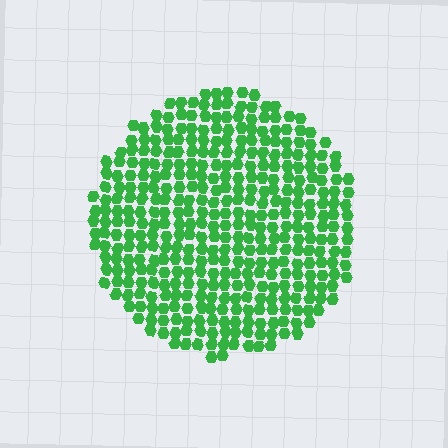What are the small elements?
The small elements are hexagons.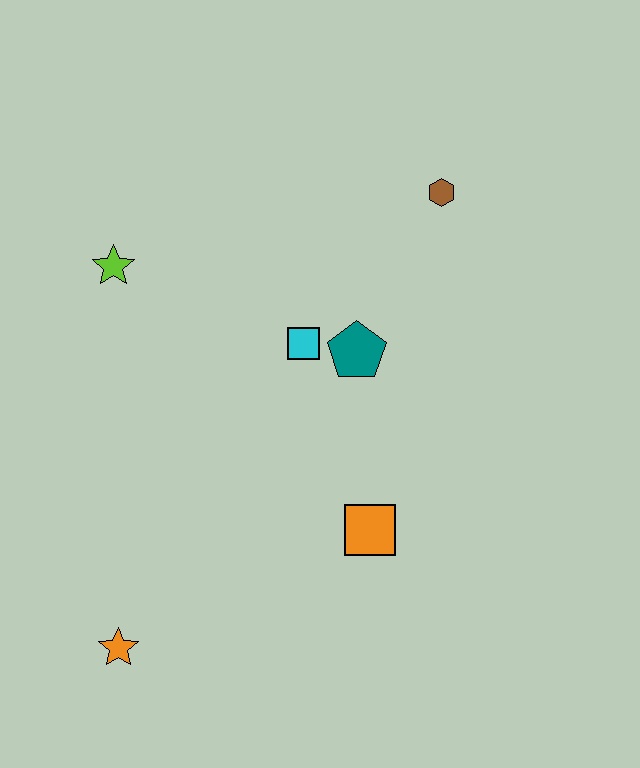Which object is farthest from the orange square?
The lime star is farthest from the orange square.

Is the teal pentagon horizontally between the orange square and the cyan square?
Yes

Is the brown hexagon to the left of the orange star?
No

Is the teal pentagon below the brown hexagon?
Yes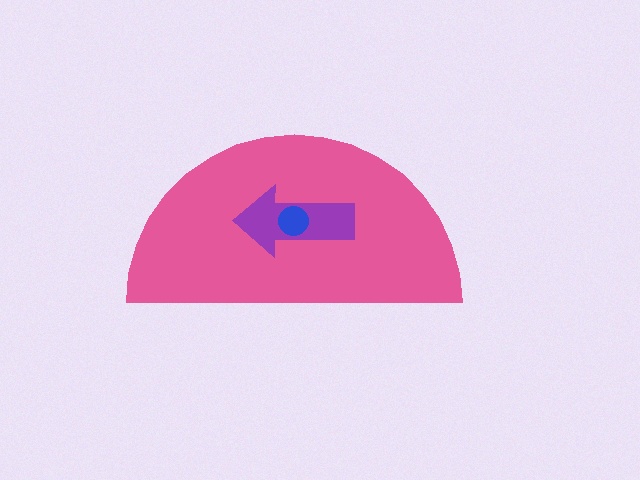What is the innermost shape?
The blue circle.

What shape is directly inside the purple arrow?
The blue circle.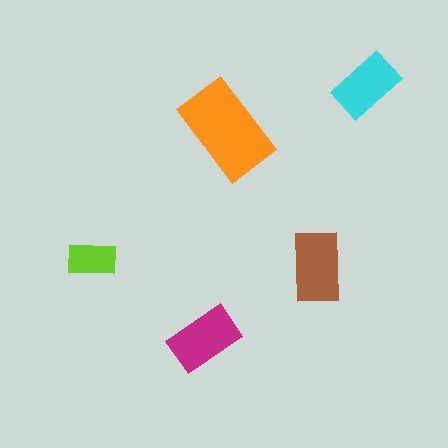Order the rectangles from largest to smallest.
the orange one, the brown one, the magenta one, the cyan one, the lime one.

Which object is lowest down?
The magenta rectangle is bottommost.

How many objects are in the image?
There are 5 objects in the image.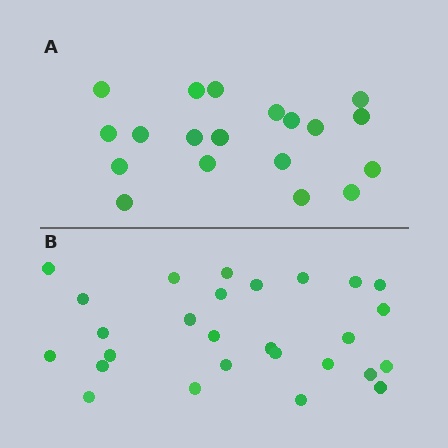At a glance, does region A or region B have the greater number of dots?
Region B (the bottom region) has more dots.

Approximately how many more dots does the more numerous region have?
Region B has roughly 8 or so more dots than region A.